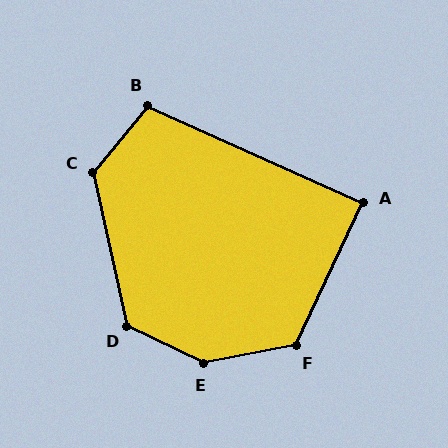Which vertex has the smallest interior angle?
A, at approximately 89 degrees.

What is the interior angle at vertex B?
Approximately 105 degrees (obtuse).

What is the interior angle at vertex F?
Approximately 127 degrees (obtuse).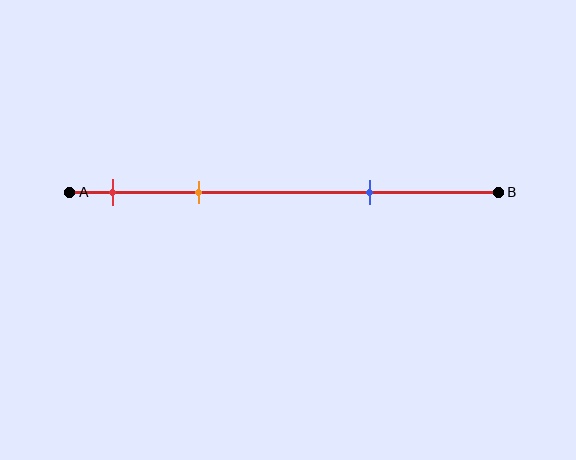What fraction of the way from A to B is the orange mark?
The orange mark is approximately 30% (0.3) of the way from A to B.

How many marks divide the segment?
There are 3 marks dividing the segment.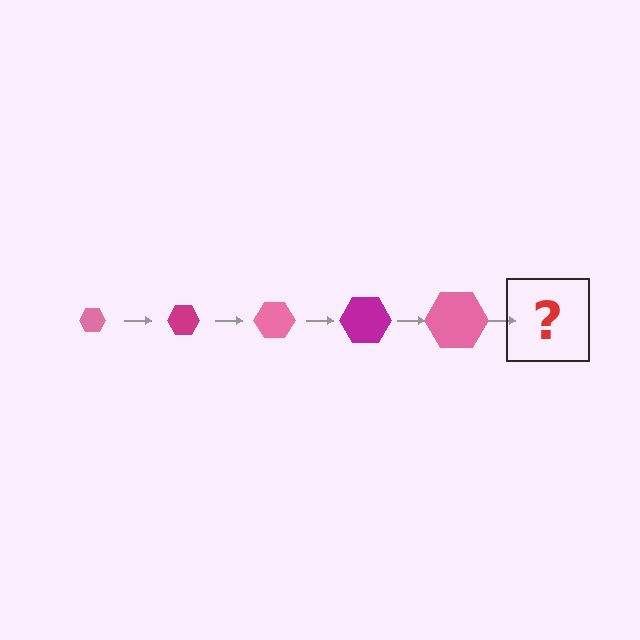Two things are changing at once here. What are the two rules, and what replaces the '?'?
The two rules are that the hexagon grows larger each step and the color cycles through pink and magenta. The '?' should be a magenta hexagon, larger than the previous one.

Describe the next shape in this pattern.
It should be a magenta hexagon, larger than the previous one.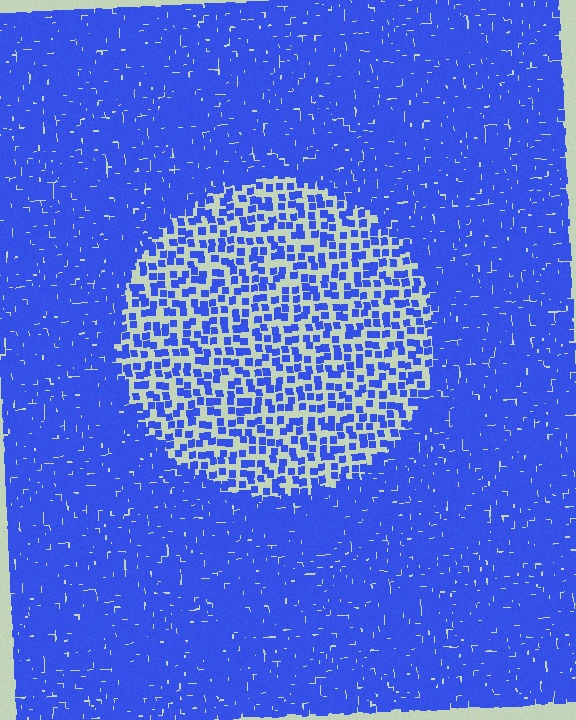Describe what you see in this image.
The image contains small blue elements arranged at two different densities. A circle-shaped region is visible where the elements are less densely packed than the surrounding area.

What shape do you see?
I see a circle.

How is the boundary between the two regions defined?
The boundary is defined by a change in element density (approximately 2.7x ratio). All elements are the same color, size, and shape.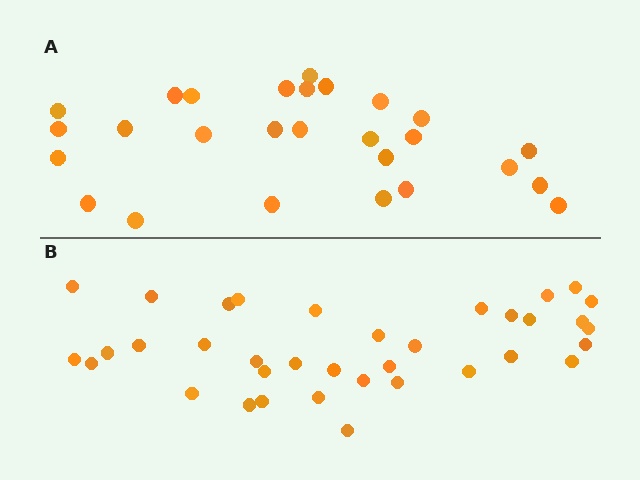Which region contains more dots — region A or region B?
Region B (the bottom region) has more dots.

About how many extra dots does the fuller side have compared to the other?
Region B has roughly 8 or so more dots than region A.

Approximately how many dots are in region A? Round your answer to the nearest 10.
About 30 dots. (The exact count is 27, which rounds to 30.)